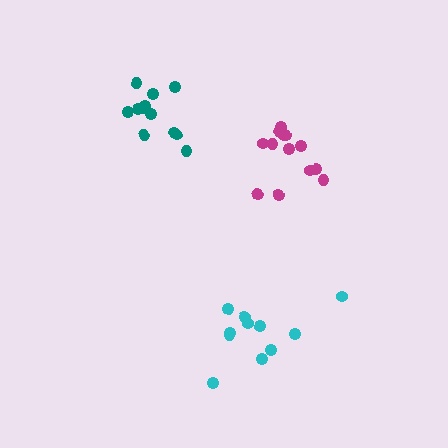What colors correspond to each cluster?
The clusters are colored: magenta, cyan, teal.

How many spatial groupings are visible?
There are 3 spatial groupings.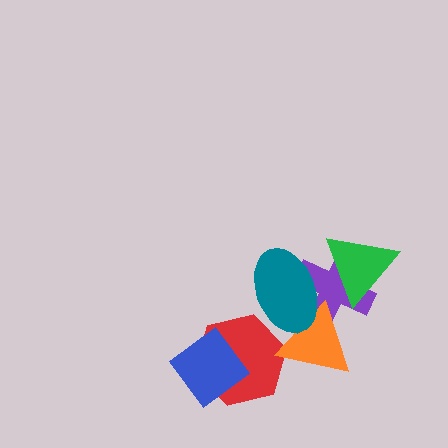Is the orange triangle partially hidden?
Yes, it is partially covered by another shape.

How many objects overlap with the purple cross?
3 objects overlap with the purple cross.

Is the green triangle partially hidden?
Yes, it is partially covered by another shape.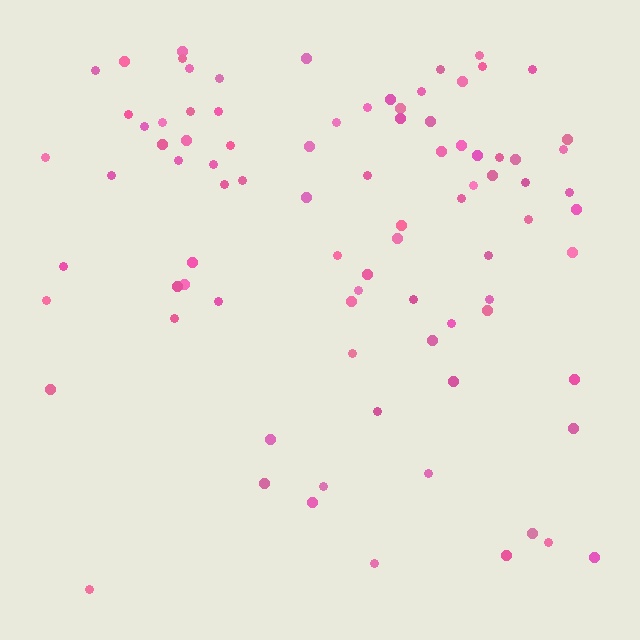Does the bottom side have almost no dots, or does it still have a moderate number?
Still a moderate number, just noticeably fewer than the top.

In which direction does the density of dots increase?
From bottom to top, with the top side densest.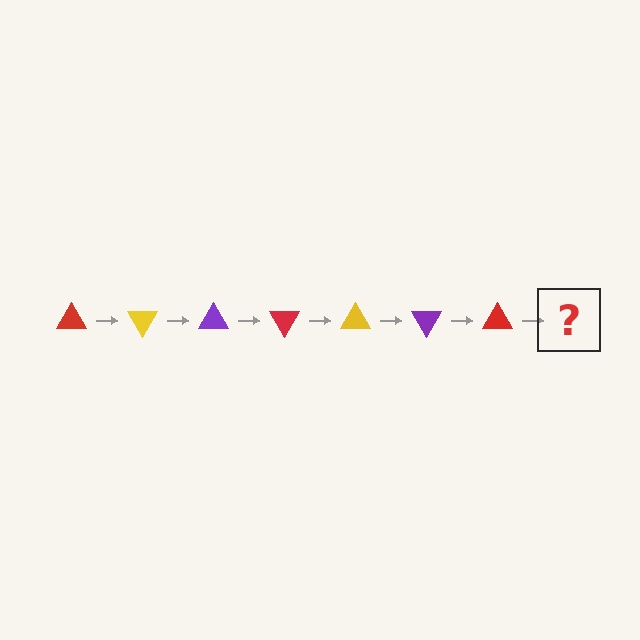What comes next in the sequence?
The next element should be a yellow triangle, rotated 420 degrees from the start.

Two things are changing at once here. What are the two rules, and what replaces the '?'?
The two rules are that it rotates 60 degrees each step and the color cycles through red, yellow, and purple. The '?' should be a yellow triangle, rotated 420 degrees from the start.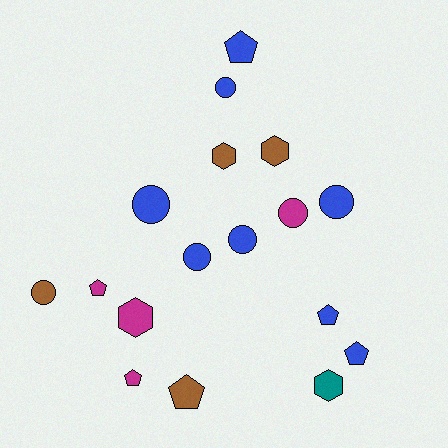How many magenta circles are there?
There is 1 magenta circle.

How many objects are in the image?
There are 17 objects.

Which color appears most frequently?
Blue, with 8 objects.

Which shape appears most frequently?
Circle, with 7 objects.